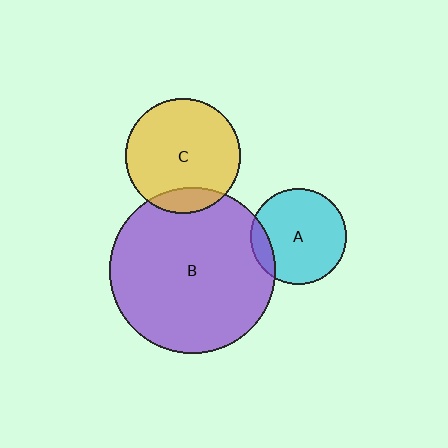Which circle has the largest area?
Circle B (purple).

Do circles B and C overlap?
Yes.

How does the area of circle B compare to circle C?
Approximately 2.1 times.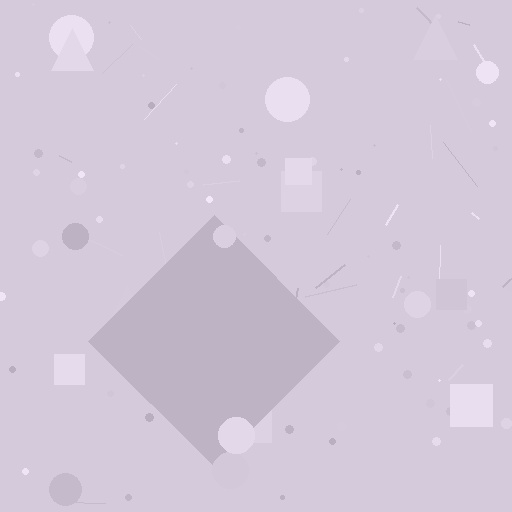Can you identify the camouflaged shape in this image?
The camouflaged shape is a diamond.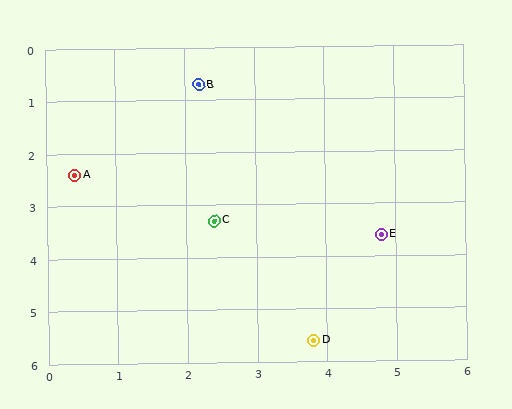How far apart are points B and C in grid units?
Points B and C are about 2.6 grid units apart.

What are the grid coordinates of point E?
Point E is at approximately (4.8, 3.6).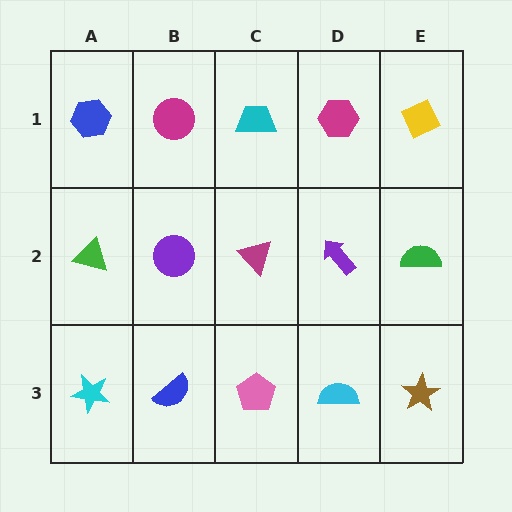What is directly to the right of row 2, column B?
A magenta triangle.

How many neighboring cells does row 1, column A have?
2.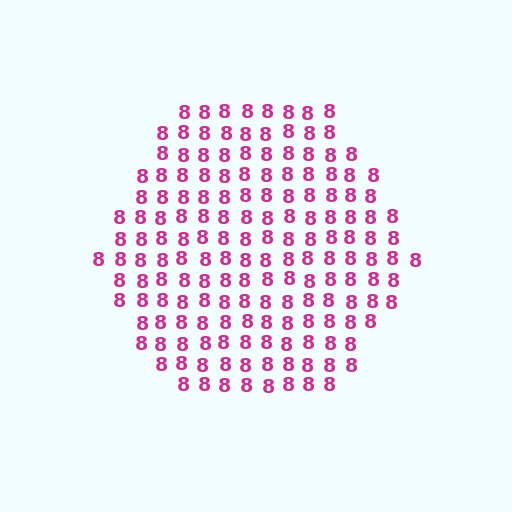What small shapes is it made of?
It is made of small digit 8's.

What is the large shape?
The large shape is a hexagon.